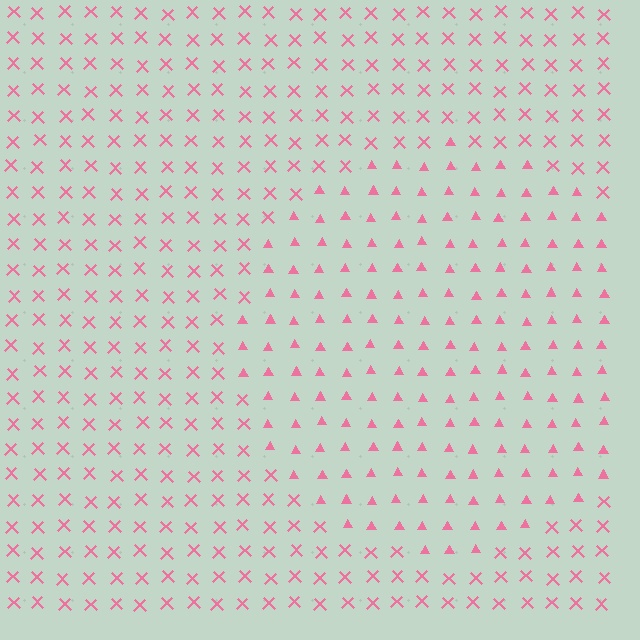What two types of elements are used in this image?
The image uses triangles inside the circle region and X marks outside it.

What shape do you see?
I see a circle.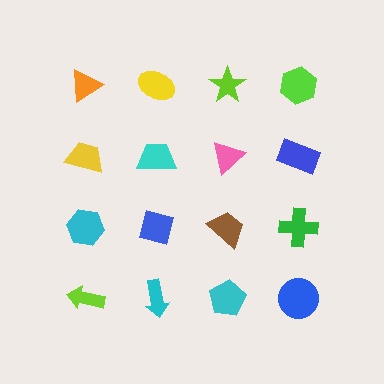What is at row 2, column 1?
A yellow trapezoid.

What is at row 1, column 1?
An orange triangle.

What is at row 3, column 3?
A brown trapezoid.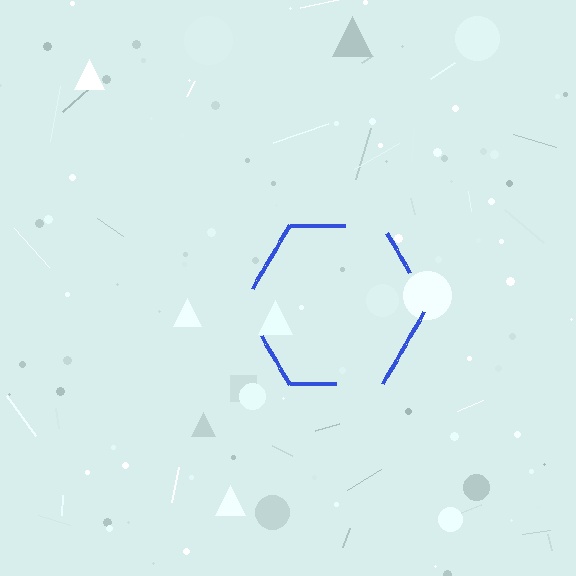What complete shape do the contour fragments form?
The contour fragments form a hexagon.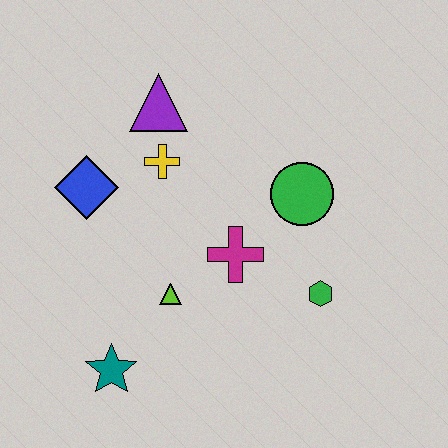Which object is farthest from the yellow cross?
The teal star is farthest from the yellow cross.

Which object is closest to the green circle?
The magenta cross is closest to the green circle.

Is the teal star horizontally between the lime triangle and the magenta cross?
No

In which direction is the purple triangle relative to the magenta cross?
The purple triangle is above the magenta cross.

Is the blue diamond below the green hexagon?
No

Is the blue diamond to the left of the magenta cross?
Yes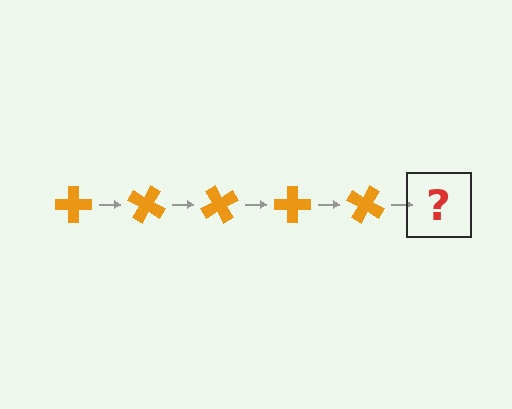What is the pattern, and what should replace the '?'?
The pattern is that the cross rotates 30 degrees each step. The '?' should be an orange cross rotated 150 degrees.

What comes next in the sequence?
The next element should be an orange cross rotated 150 degrees.